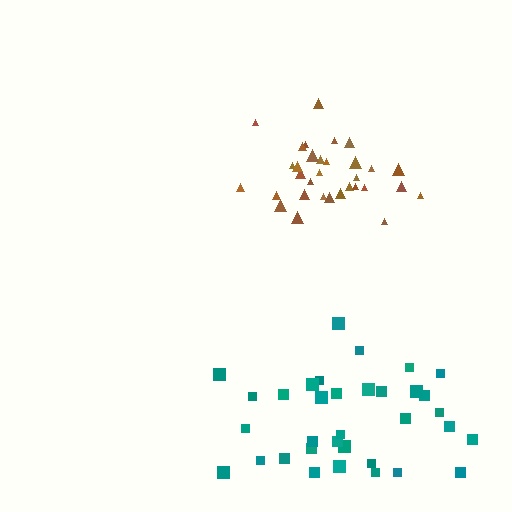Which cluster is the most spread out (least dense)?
Teal.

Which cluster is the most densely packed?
Brown.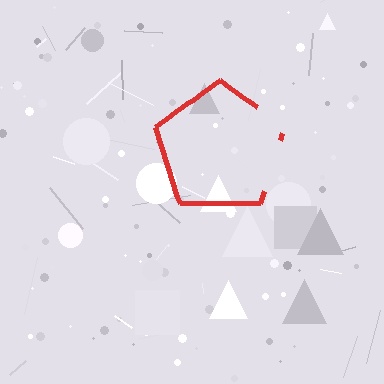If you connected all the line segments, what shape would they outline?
They would outline a pentagon.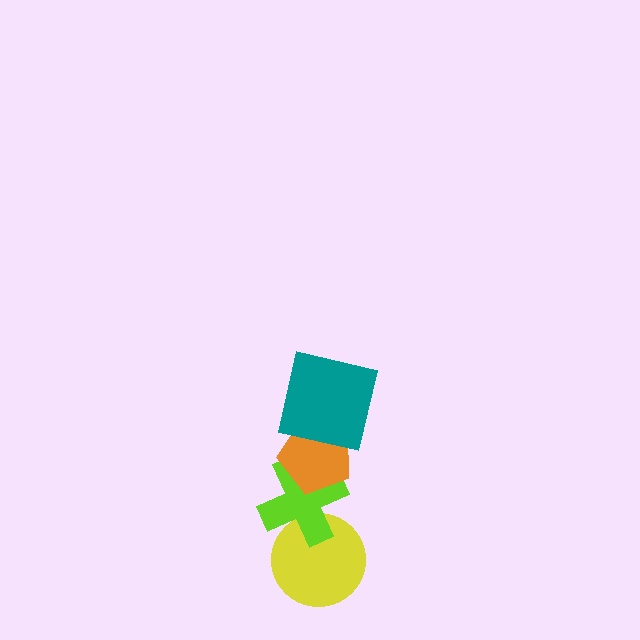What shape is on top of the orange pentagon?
The teal square is on top of the orange pentagon.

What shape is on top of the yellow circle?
The lime cross is on top of the yellow circle.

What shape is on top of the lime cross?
The orange pentagon is on top of the lime cross.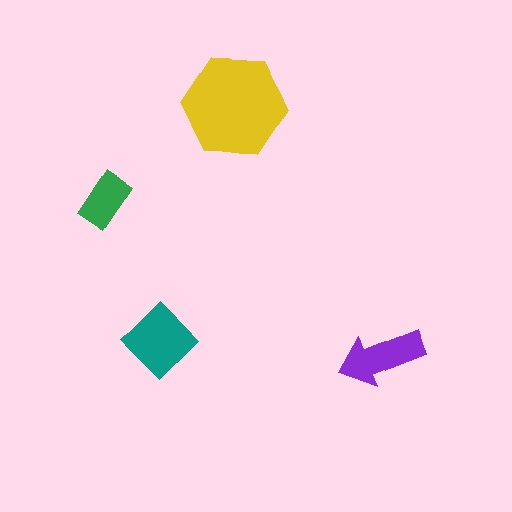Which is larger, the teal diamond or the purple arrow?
The teal diamond.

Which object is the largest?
The yellow hexagon.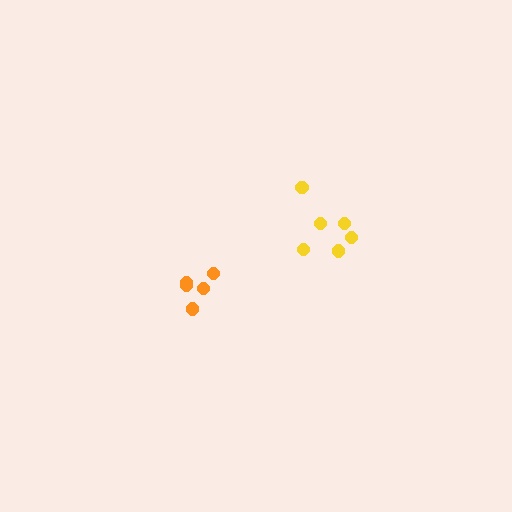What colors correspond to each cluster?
The clusters are colored: yellow, orange.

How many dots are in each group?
Group 1: 6 dots, Group 2: 5 dots (11 total).